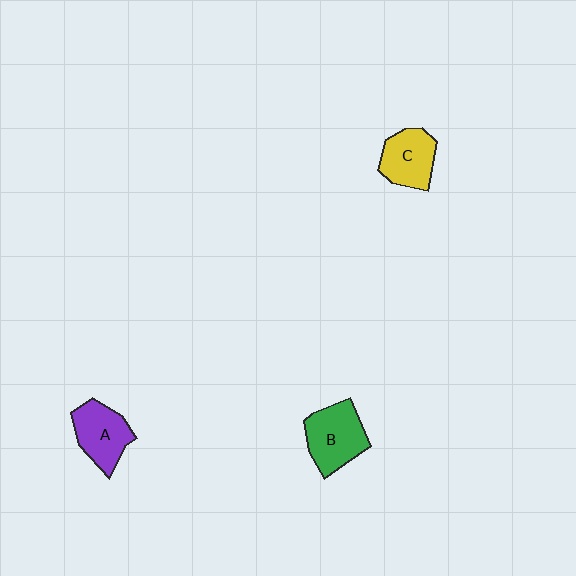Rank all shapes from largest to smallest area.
From largest to smallest: B (green), A (purple), C (yellow).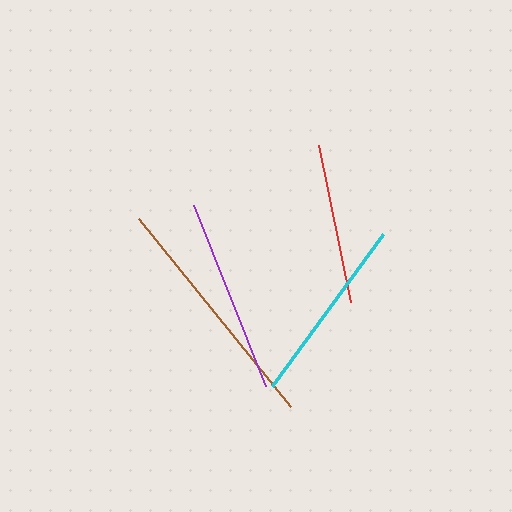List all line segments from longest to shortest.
From longest to shortest: brown, purple, cyan, red.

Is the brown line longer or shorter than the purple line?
The brown line is longer than the purple line.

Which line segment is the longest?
The brown line is the longest at approximately 242 pixels.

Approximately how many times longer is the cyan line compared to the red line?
The cyan line is approximately 1.2 times the length of the red line.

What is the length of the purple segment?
The purple segment is approximately 194 pixels long.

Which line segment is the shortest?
The red line is the shortest at approximately 160 pixels.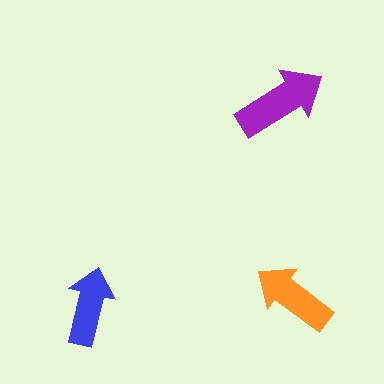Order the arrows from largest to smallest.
the purple one, the orange one, the blue one.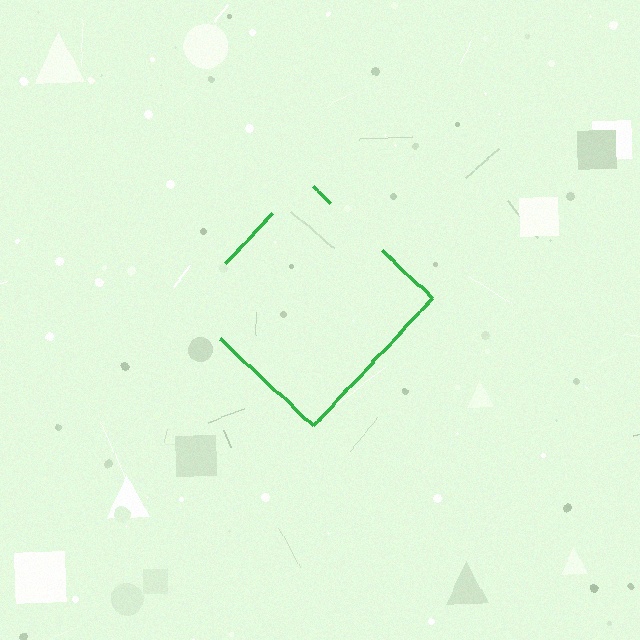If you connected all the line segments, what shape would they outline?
They would outline a diamond.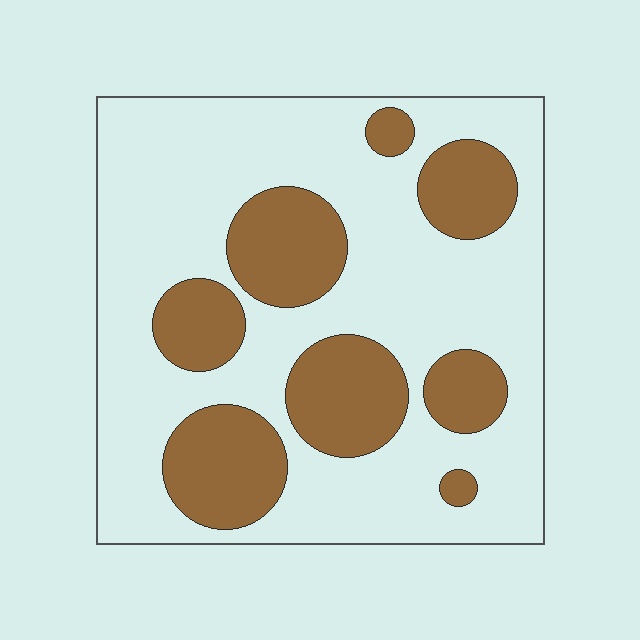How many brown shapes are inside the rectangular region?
8.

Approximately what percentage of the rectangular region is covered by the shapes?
Approximately 30%.